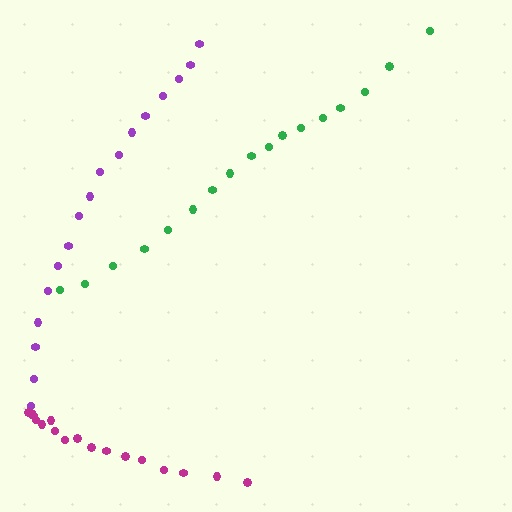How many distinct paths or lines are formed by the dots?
There are 3 distinct paths.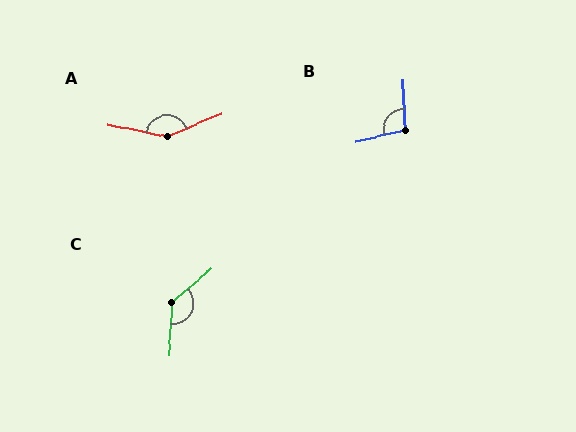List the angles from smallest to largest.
B (102°), C (133°), A (146°).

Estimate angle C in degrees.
Approximately 133 degrees.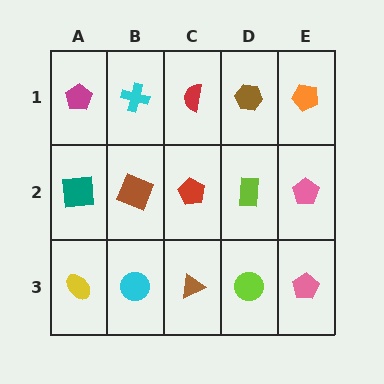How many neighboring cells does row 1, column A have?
2.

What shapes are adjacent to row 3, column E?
A pink pentagon (row 2, column E), a lime circle (row 3, column D).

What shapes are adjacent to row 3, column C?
A red pentagon (row 2, column C), a cyan circle (row 3, column B), a lime circle (row 3, column D).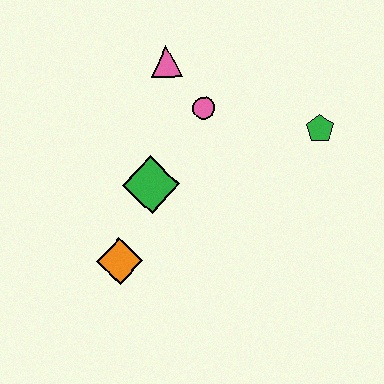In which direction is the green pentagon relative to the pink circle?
The green pentagon is to the right of the pink circle.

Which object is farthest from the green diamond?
The green pentagon is farthest from the green diamond.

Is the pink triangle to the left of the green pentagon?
Yes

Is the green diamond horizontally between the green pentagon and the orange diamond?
Yes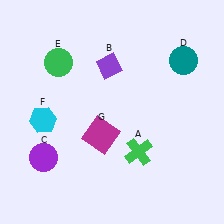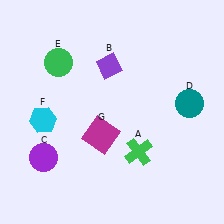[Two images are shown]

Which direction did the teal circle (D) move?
The teal circle (D) moved down.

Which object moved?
The teal circle (D) moved down.